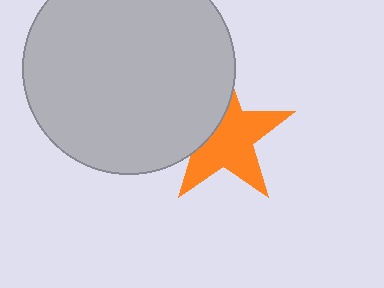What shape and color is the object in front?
The object in front is a light gray circle.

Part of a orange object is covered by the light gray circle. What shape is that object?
It is a star.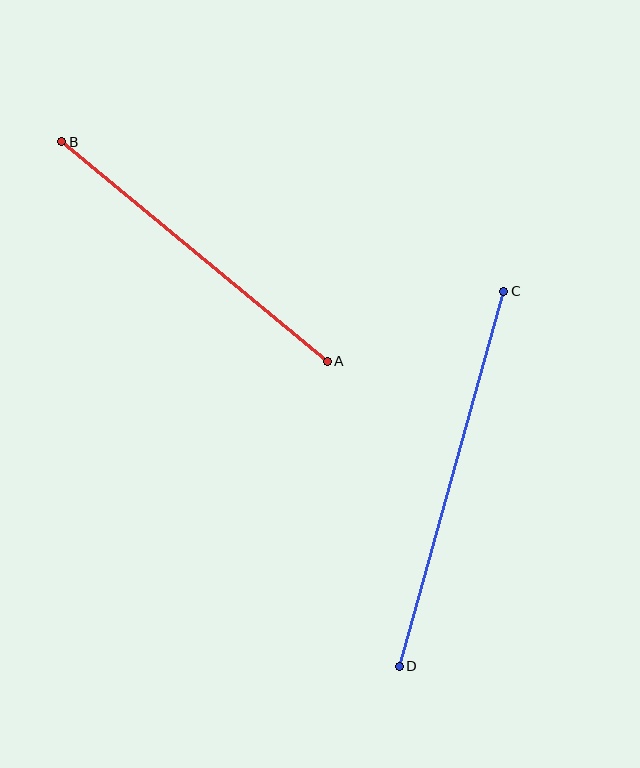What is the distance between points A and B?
The distance is approximately 345 pixels.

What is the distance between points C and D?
The distance is approximately 389 pixels.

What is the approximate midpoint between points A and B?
The midpoint is at approximately (194, 251) pixels.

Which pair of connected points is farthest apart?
Points C and D are farthest apart.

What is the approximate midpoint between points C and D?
The midpoint is at approximately (452, 479) pixels.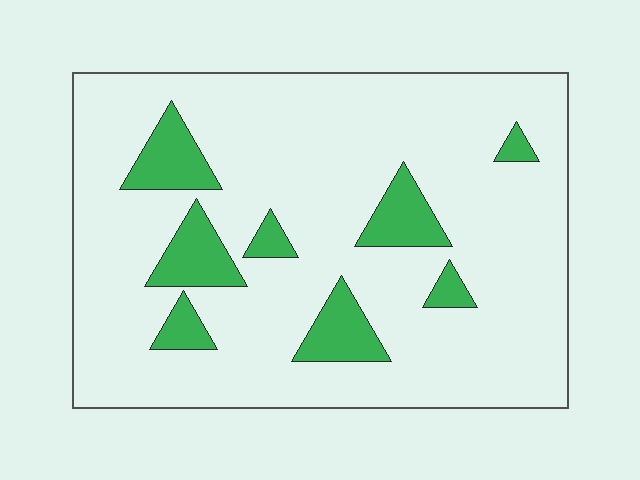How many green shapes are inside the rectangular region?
8.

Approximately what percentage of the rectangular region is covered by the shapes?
Approximately 15%.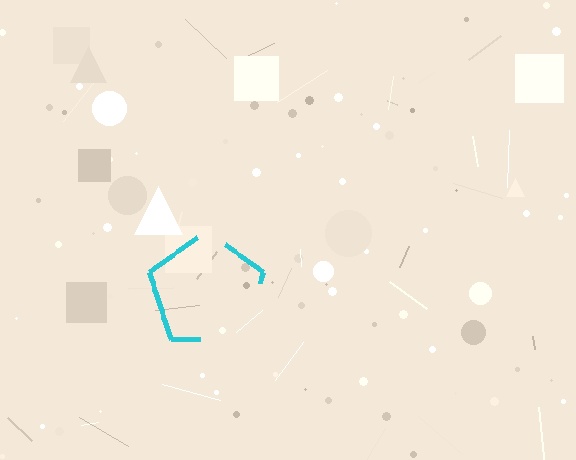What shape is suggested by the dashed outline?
The dashed outline suggests a pentagon.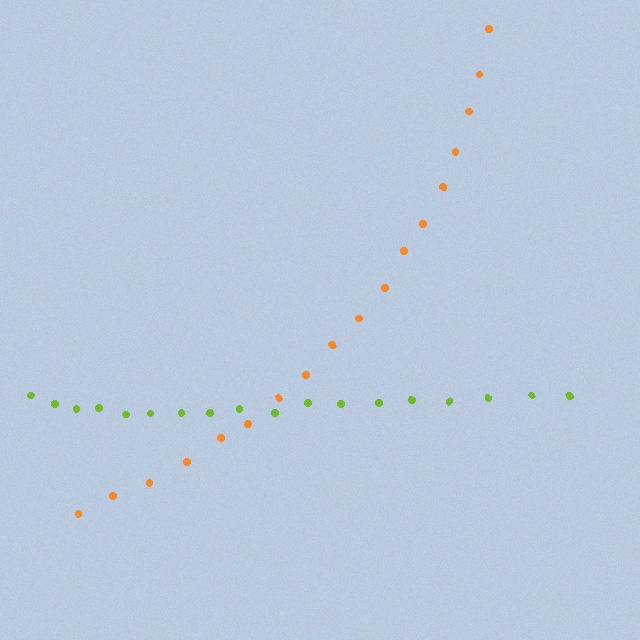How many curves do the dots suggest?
There are 2 distinct paths.